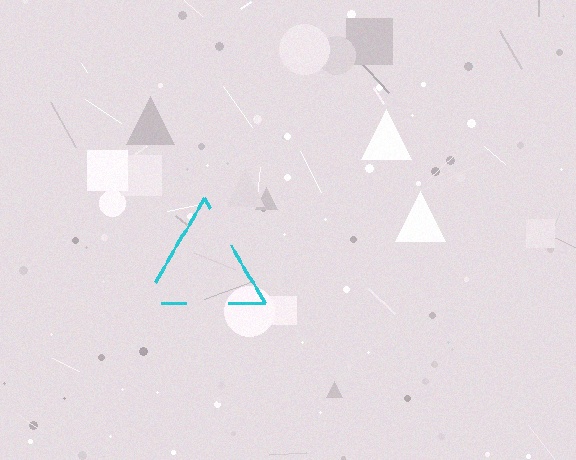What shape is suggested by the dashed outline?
The dashed outline suggests a triangle.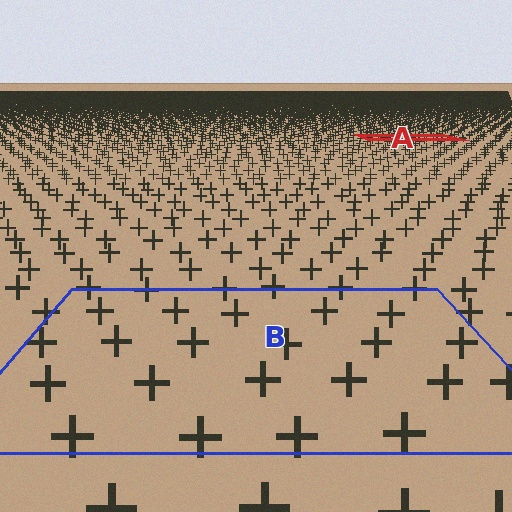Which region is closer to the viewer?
Region B is closer. The texture elements there are larger and more spread out.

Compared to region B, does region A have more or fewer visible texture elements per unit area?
Region A has more texture elements per unit area — they are packed more densely because it is farther away.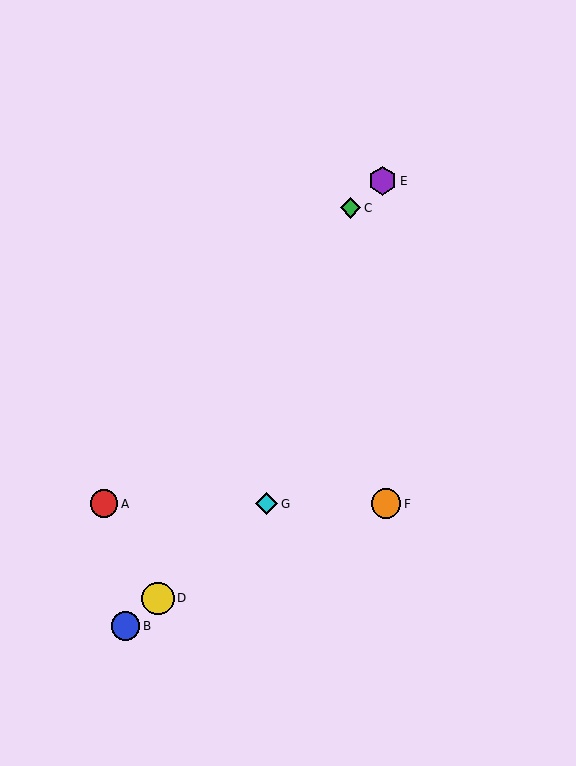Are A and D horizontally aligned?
No, A is at y≈504 and D is at y≈598.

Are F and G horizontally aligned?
Yes, both are at y≈504.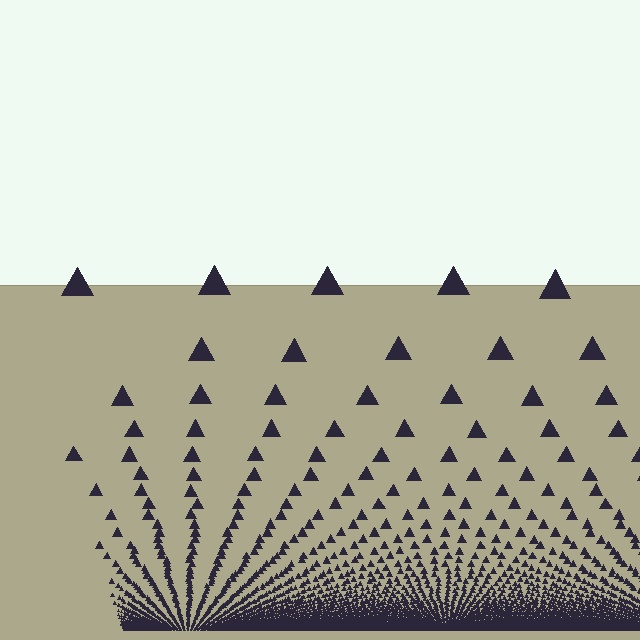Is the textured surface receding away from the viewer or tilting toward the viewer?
The surface appears to tilt toward the viewer. Texture elements get larger and sparser toward the top.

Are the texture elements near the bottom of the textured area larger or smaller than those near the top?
Smaller. The gradient is inverted — elements near the bottom are smaller and denser.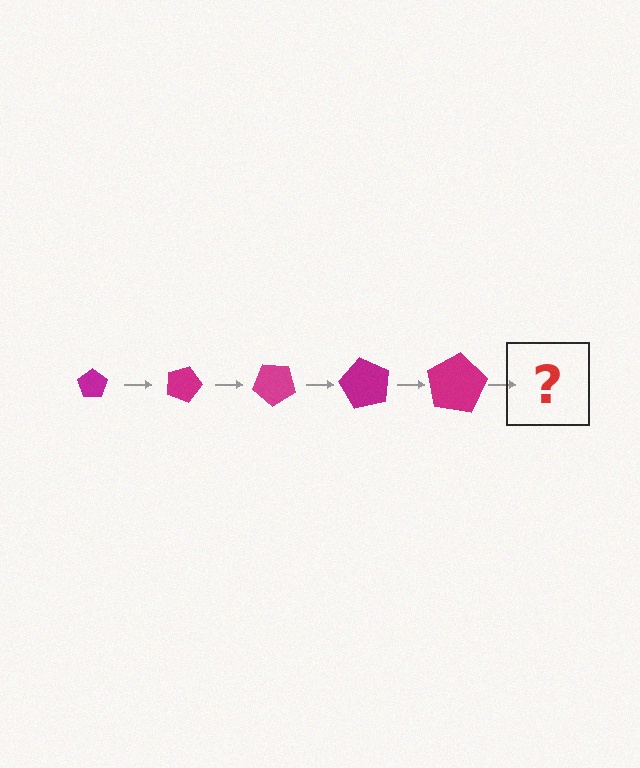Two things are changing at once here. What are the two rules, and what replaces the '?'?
The two rules are that the pentagon grows larger each step and it rotates 20 degrees each step. The '?' should be a pentagon, larger than the previous one and rotated 100 degrees from the start.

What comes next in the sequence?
The next element should be a pentagon, larger than the previous one and rotated 100 degrees from the start.